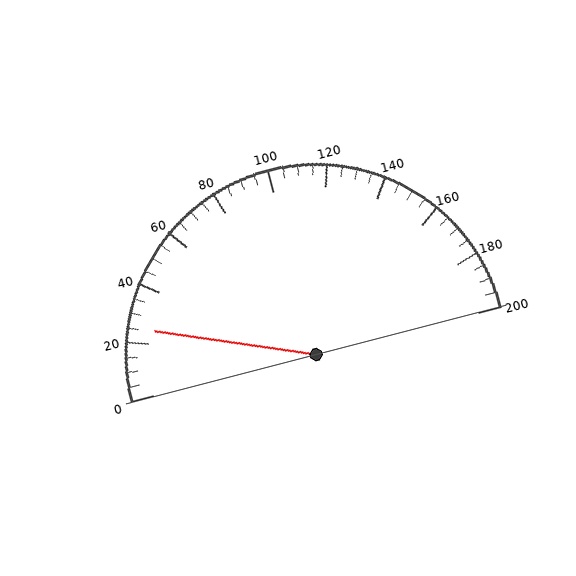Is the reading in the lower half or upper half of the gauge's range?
The reading is in the lower half of the range (0 to 200).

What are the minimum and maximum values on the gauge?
The gauge ranges from 0 to 200.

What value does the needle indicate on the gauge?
The needle indicates approximately 25.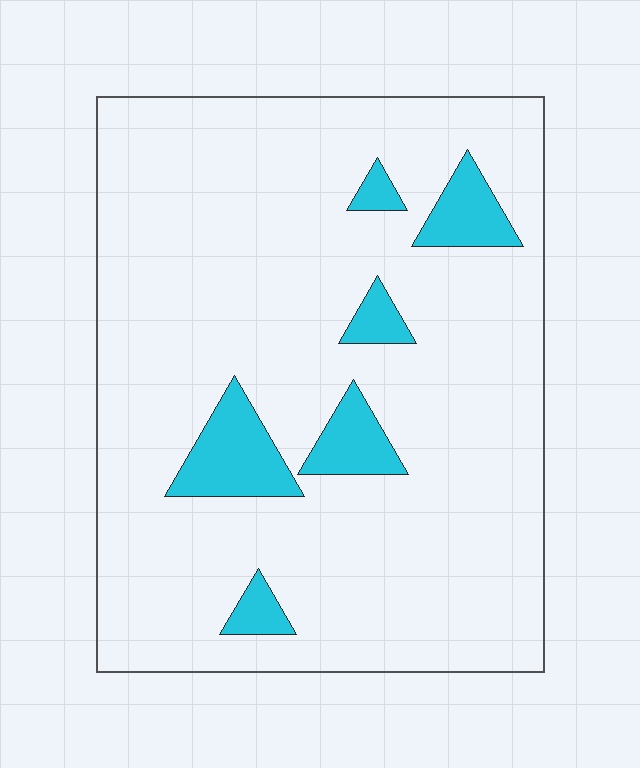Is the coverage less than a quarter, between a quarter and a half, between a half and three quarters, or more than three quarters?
Less than a quarter.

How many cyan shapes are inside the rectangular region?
6.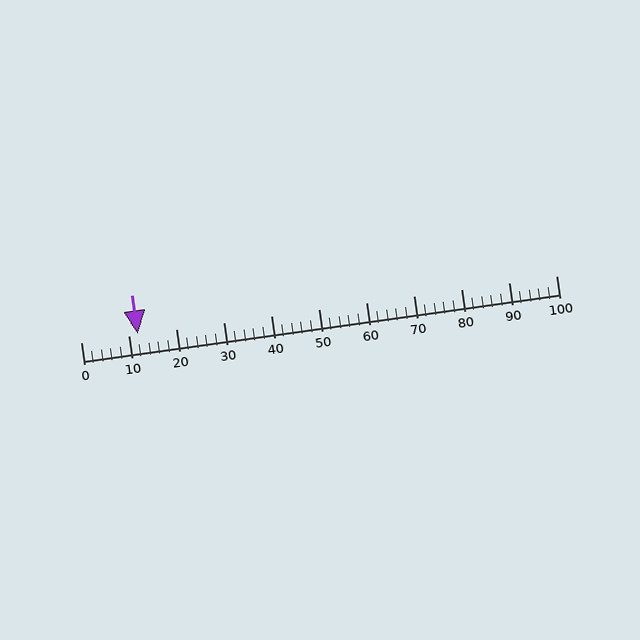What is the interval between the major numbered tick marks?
The major tick marks are spaced 10 units apart.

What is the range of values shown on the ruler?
The ruler shows values from 0 to 100.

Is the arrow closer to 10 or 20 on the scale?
The arrow is closer to 10.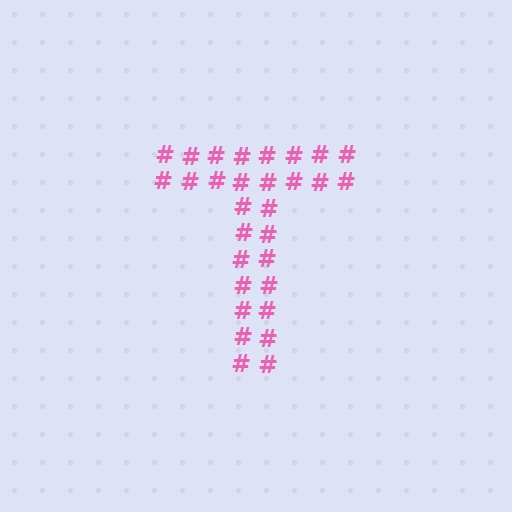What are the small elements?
The small elements are hash symbols.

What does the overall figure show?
The overall figure shows the letter T.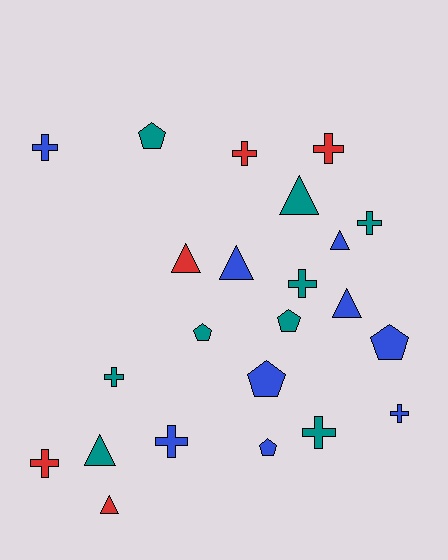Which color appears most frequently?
Teal, with 9 objects.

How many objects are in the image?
There are 23 objects.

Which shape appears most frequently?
Cross, with 10 objects.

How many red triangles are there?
There are 2 red triangles.